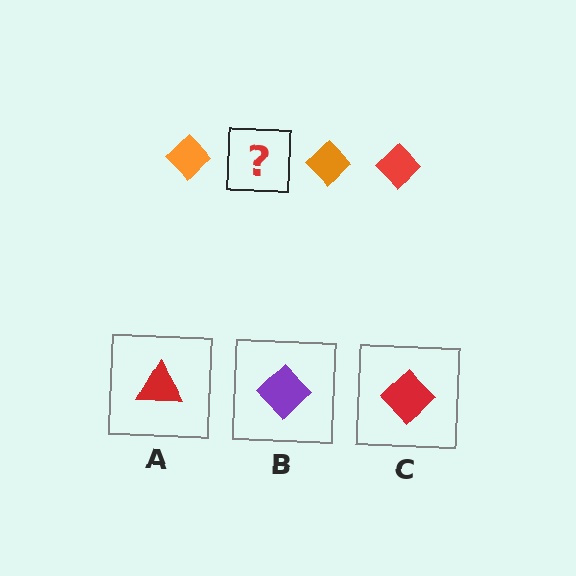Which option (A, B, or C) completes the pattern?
C.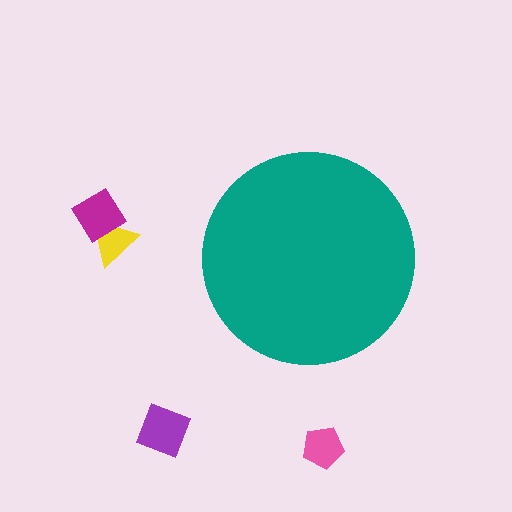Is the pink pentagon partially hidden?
No, the pink pentagon is fully visible.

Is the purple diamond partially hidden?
No, the purple diamond is fully visible.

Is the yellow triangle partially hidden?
No, the yellow triangle is fully visible.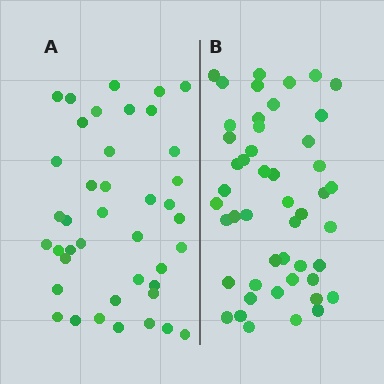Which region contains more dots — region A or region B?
Region B (the right region) has more dots.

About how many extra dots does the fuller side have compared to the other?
Region B has roughly 8 or so more dots than region A.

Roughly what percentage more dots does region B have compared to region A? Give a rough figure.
About 15% more.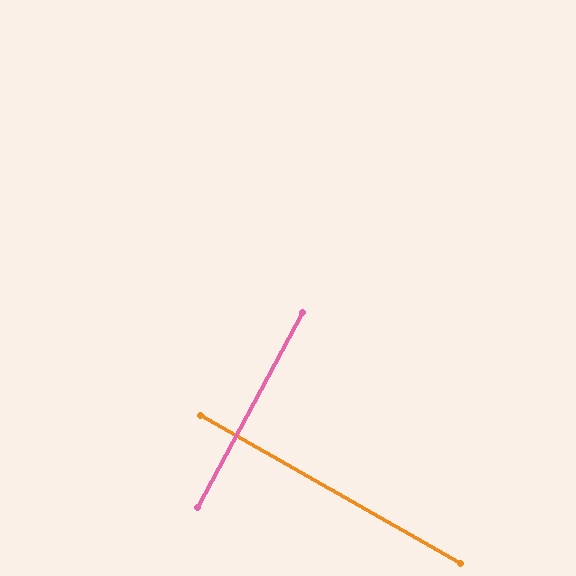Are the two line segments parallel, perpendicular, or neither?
Perpendicular — they meet at approximately 89°.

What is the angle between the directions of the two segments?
Approximately 89 degrees.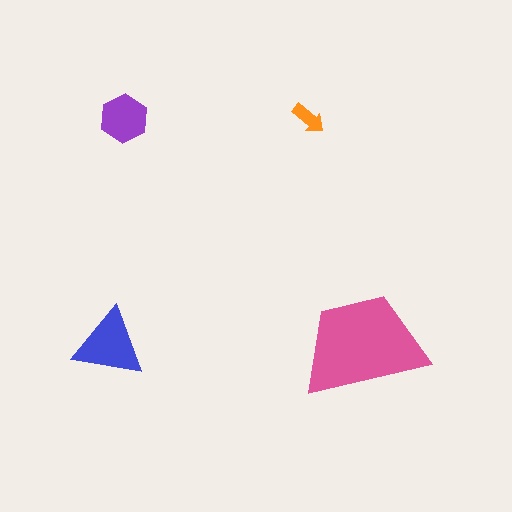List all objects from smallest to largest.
The orange arrow, the purple hexagon, the blue triangle, the pink trapezoid.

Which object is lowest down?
The blue triangle is bottommost.